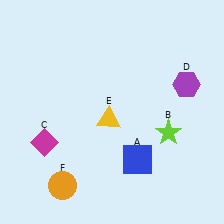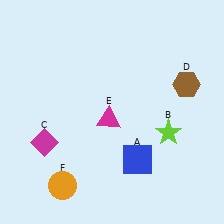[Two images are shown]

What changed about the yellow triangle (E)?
In Image 1, E is yellow. In Image 2, it changed to magenta.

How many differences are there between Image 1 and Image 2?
There are 2 differences between the two images.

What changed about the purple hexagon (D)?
In Image 1, D is purple. In Image 2, it changed to brown.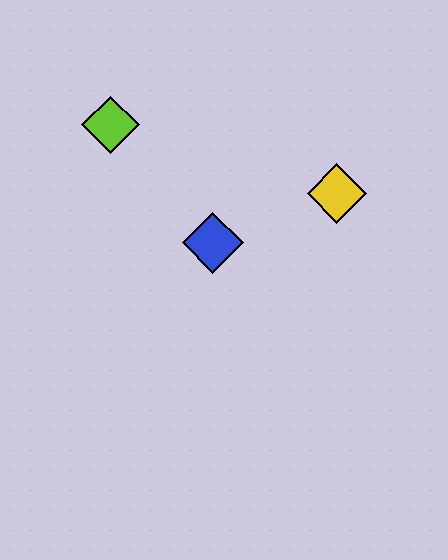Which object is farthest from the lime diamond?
The yellow diamond is farthest from the lime diamond.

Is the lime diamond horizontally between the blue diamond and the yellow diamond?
No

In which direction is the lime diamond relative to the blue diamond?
The lime diamond is above the blue diamond.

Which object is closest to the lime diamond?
The blue diamond is closest to the lime diamond.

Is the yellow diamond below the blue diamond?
No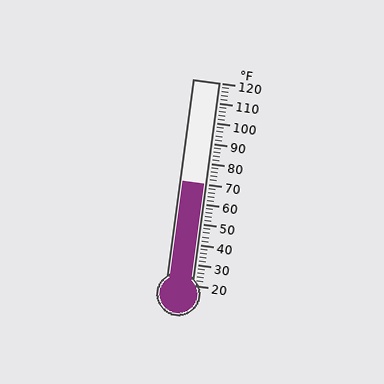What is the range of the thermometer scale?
The thermometer scale ranges from 20°F to 120°F.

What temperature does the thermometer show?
The thermometer shows approximately 70°F.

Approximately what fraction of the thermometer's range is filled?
The thermometer is filled to approximately 50% of its range.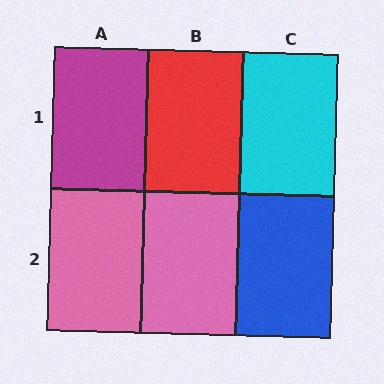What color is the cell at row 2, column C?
Blue.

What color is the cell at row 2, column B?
Pink.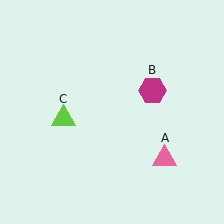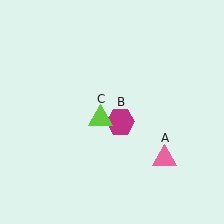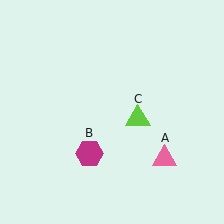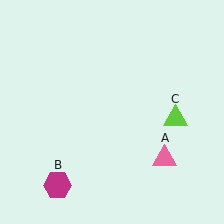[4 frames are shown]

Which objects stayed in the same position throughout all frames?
Pink triangle (object A) remained stationary.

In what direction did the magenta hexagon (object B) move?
The magenta hexagon (object B) moved down and to the left.